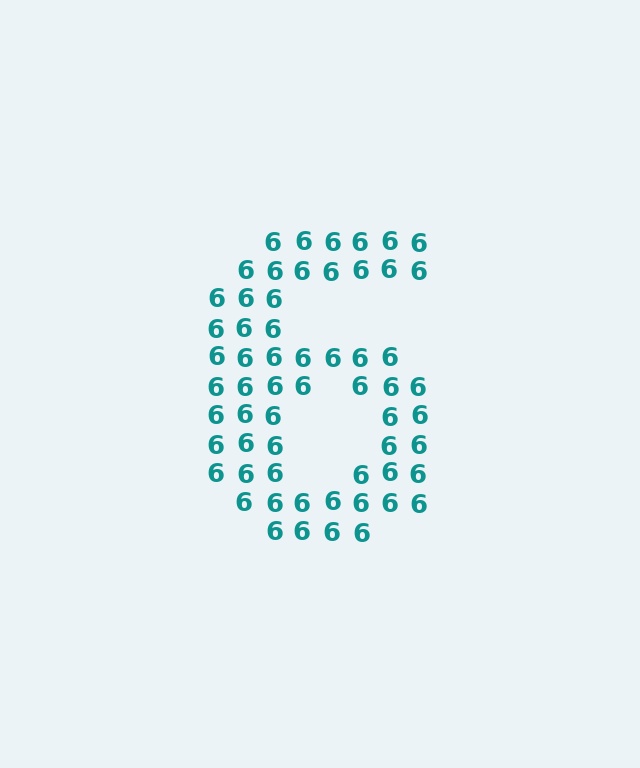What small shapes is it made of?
It is made of small digit 6's.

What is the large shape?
The large shape is the digit 6.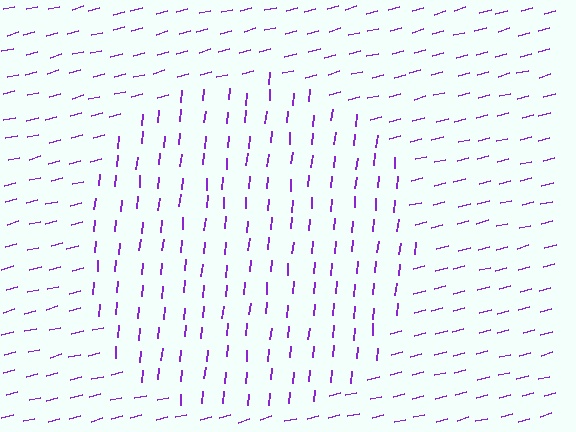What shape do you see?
I see a circle.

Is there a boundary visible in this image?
Yes, there is a texture boundary formed by a change in line orientation.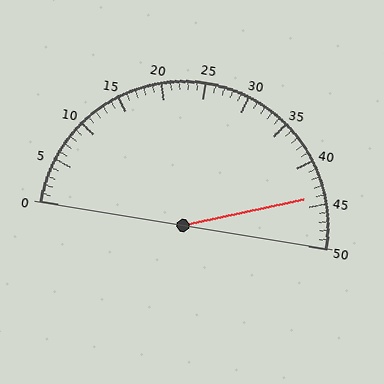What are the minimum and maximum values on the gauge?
The gauge ranges from 0 to 50.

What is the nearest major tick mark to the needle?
The nearest major tick mark is 45.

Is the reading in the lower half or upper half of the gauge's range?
The reading is in the upper half of the range (0 to 50).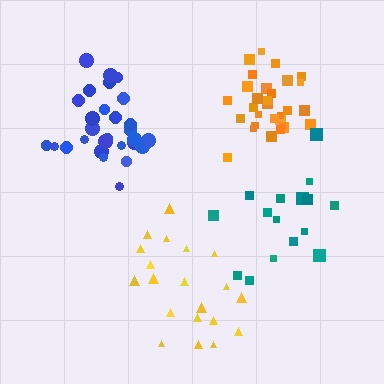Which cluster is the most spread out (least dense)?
Teal.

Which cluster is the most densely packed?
Blue.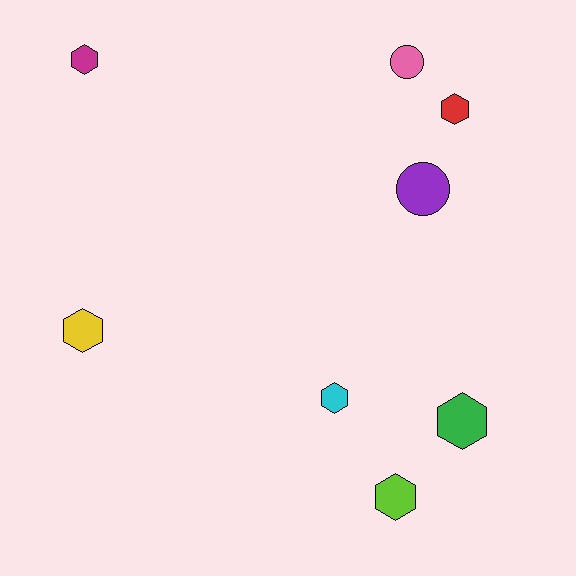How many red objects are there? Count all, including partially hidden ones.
There is 1 red object.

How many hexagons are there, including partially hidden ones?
There are 6 hexagons.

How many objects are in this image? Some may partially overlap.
There are 8 objects.